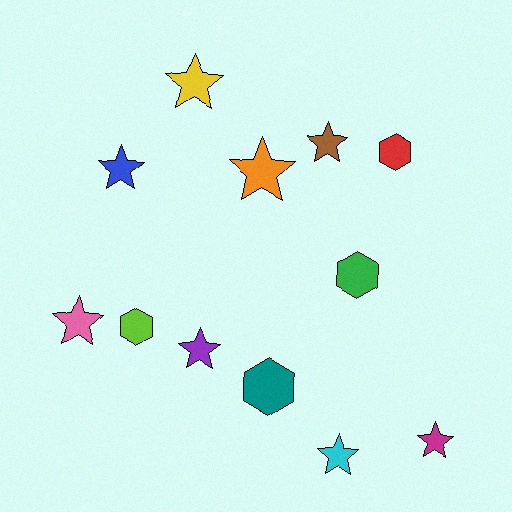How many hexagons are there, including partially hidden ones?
There are 4 hexagons.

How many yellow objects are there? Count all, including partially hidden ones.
There is 1 yellow object.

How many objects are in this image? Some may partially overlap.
There are 12 objects.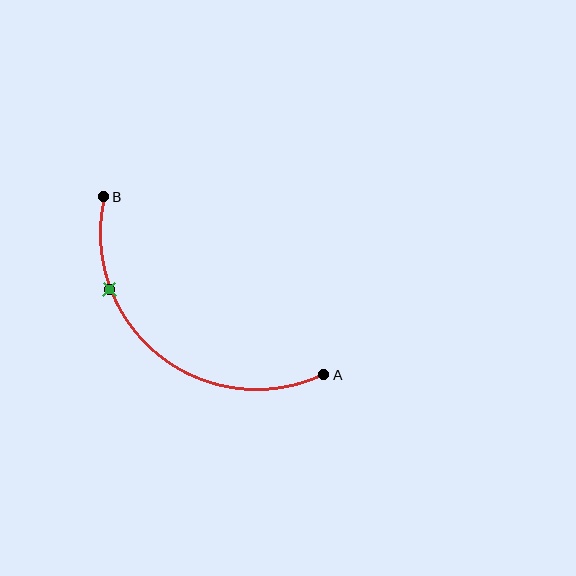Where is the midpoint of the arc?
The arc midpoint is the point on the curve farthest from the straight line joining A and B. It sits below and to the left of that line.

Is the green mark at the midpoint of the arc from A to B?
No. The green mark lies on the arc but is closer to endpoint B. The arc midpoint would be at the point on the curve equidistant along the arc from both A and B.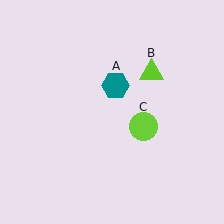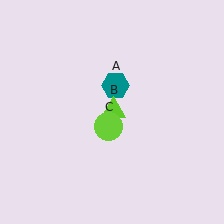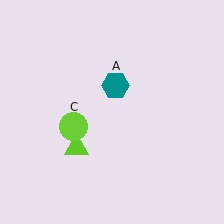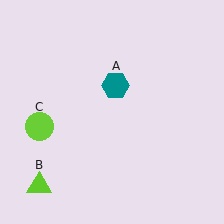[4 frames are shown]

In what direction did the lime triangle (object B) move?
The lime triangle (object B) moved down and to the left.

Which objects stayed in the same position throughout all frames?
Teal hexagon (object A) remained stationary.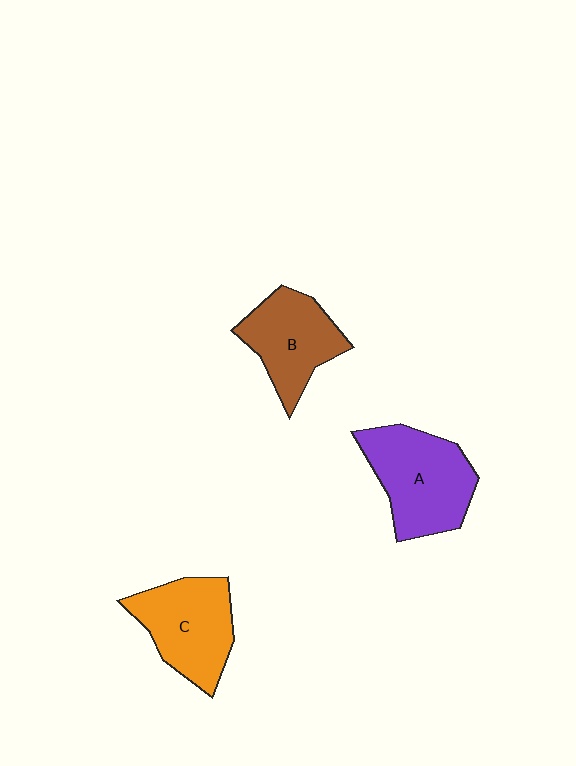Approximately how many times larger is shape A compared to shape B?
Approximately 1.3 times.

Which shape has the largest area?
Shape A (purple).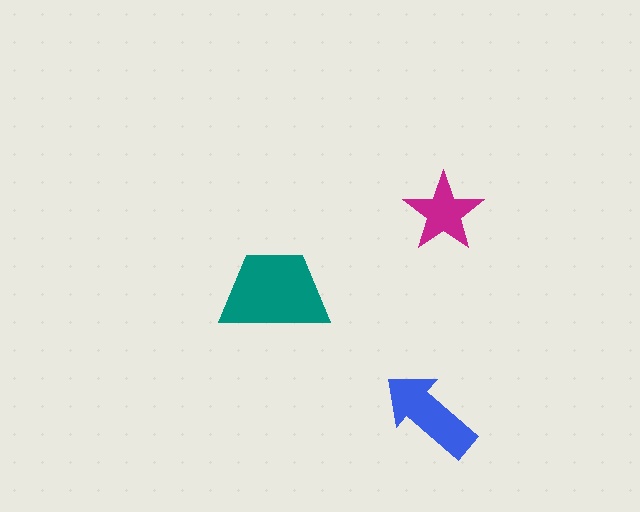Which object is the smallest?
The magenta star.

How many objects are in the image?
There are 3 objects in the image.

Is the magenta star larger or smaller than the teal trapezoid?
Smaller.